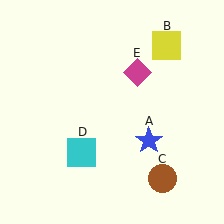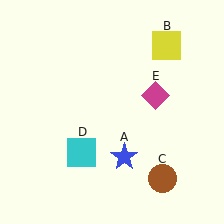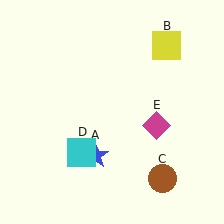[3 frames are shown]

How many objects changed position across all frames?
2 objects changed position: blue star (object A), magenta diamond (object E).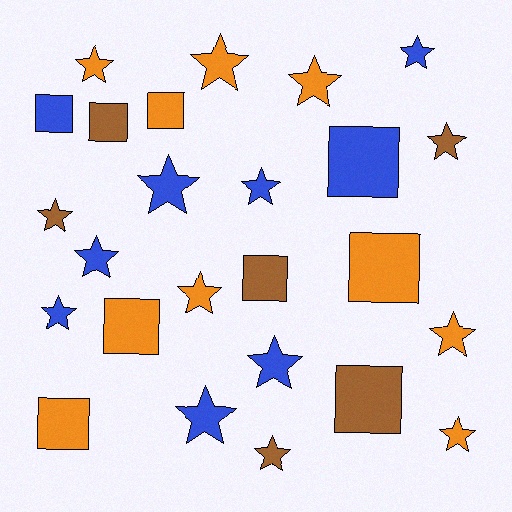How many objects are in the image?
There are 25 objects.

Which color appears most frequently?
Orange, with 10 objects.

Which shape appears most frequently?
Star, with 16 objects.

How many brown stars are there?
There are 3 brown stars.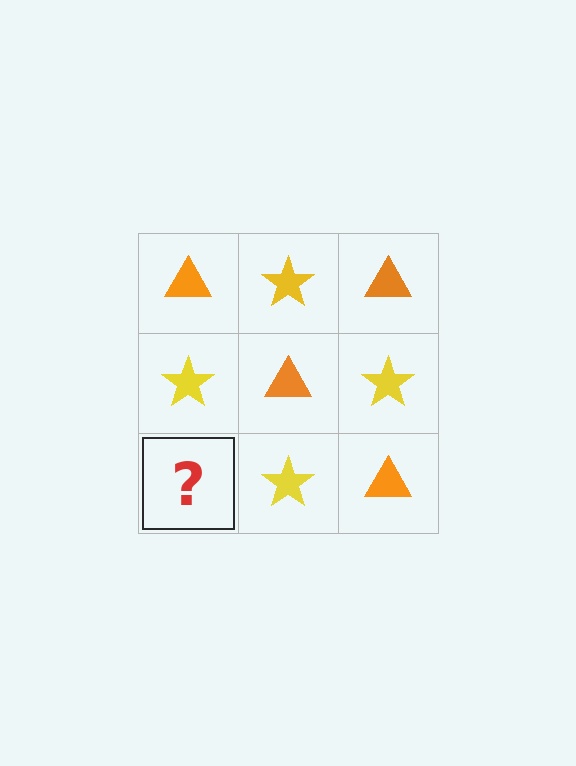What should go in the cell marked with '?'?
The missing cell should contain an orange triangle.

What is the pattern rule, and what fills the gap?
The rule is that it alternates orange triangle and yellow star in a checkerboard pattern. The gap should be filled with an orange triangle.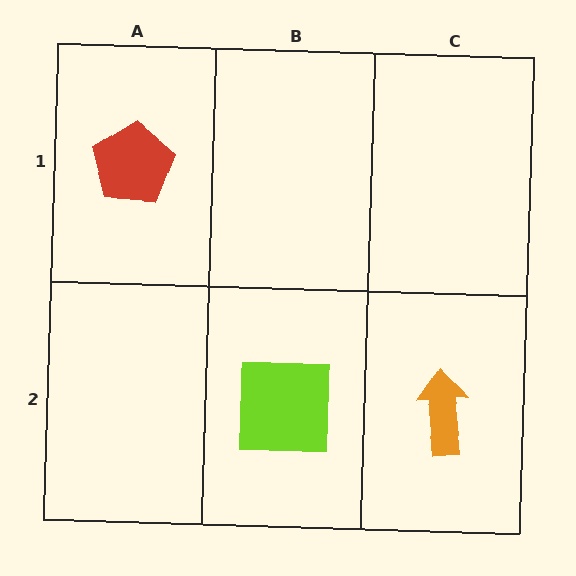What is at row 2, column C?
An orange arrow.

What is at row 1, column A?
A red pentagon.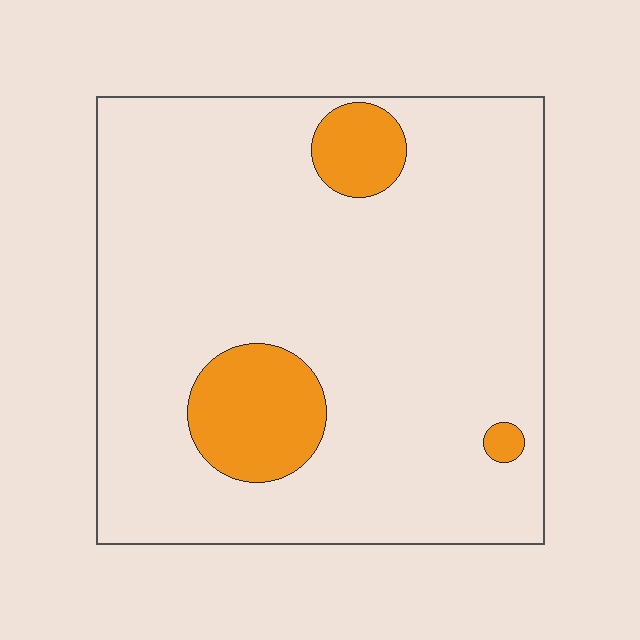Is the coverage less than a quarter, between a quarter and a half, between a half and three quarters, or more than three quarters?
Less than a quarter.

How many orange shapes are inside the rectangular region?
3.